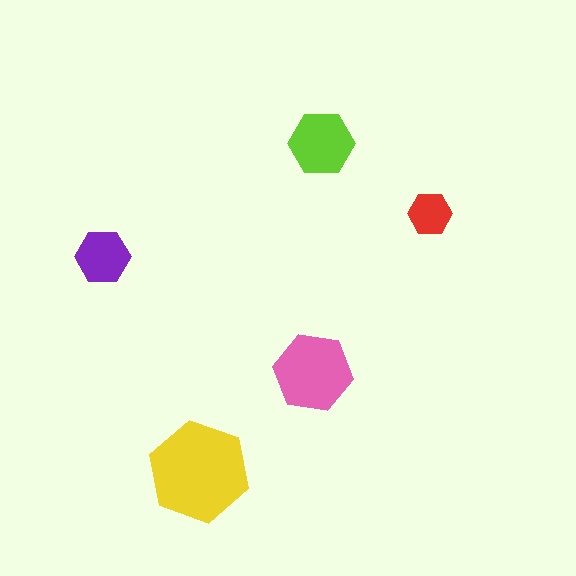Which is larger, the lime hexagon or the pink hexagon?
The pink one.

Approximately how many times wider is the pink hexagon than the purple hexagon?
About 1.5 times wider.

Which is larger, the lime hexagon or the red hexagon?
The lime one.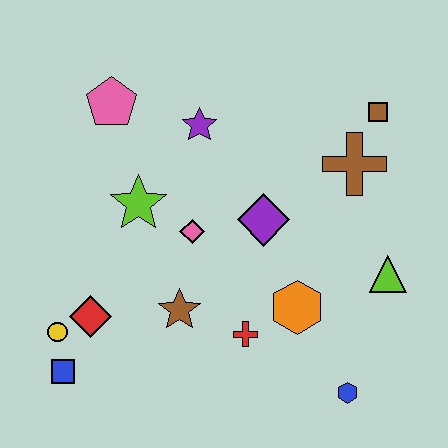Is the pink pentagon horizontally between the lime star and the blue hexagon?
No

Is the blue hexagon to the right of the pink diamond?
Yes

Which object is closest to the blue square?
The yellow circle is closest to the blue square.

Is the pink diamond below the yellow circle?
No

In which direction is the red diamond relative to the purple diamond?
The red diamond is to the left of the purple diamond.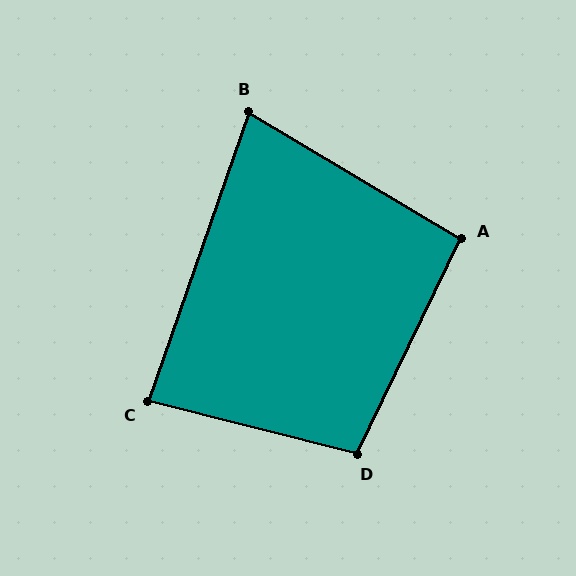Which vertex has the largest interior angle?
D, at approximately 102 degrees.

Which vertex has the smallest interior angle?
B, at approximately 78 degrees.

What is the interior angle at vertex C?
Approximately 85 degrees (acute).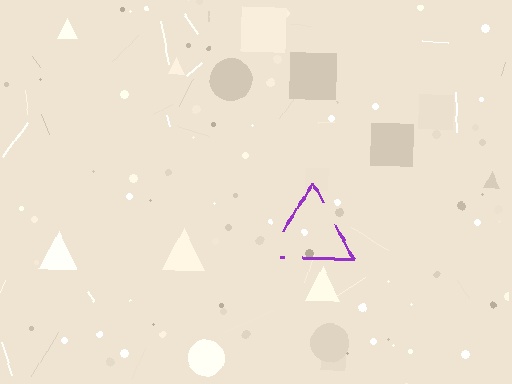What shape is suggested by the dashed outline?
The dashed outline suggests a triangle.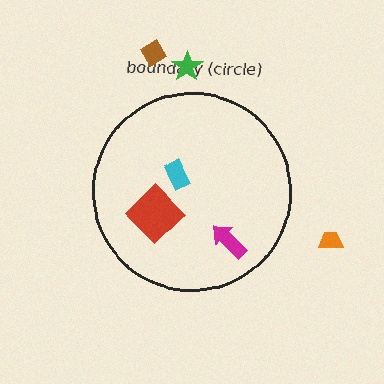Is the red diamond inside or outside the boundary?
Inside.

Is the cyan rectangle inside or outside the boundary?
Inside.